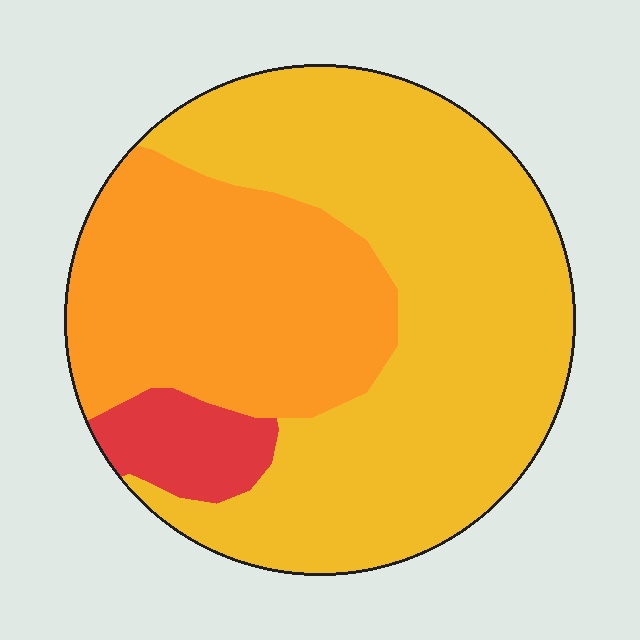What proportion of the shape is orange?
Orange takes up about one third (1/3) of the shape.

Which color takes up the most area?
Yellow, at roughly 60%.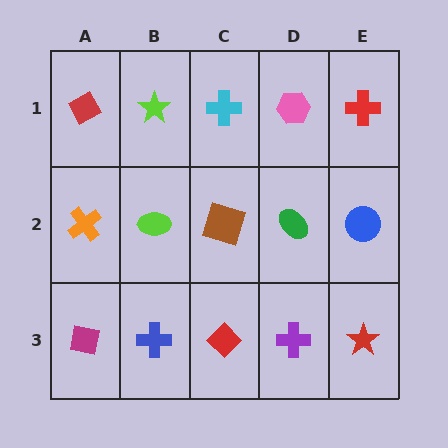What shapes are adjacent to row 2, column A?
A red diamond (row 1, column A), a magenta square (row 3, column A), a lime ellipse (row 2, column B).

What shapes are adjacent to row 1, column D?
A green ellipse (row 2, column D), a cyan cross (row 1, column C), a red cross (row 1, column E).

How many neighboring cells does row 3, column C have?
3.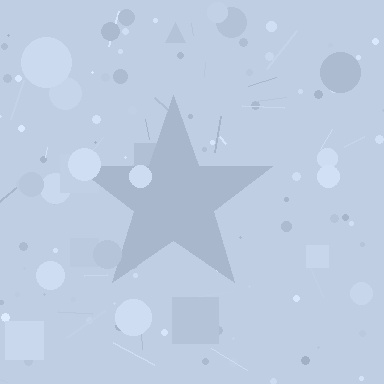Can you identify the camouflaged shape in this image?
The camouflaged shape is a star.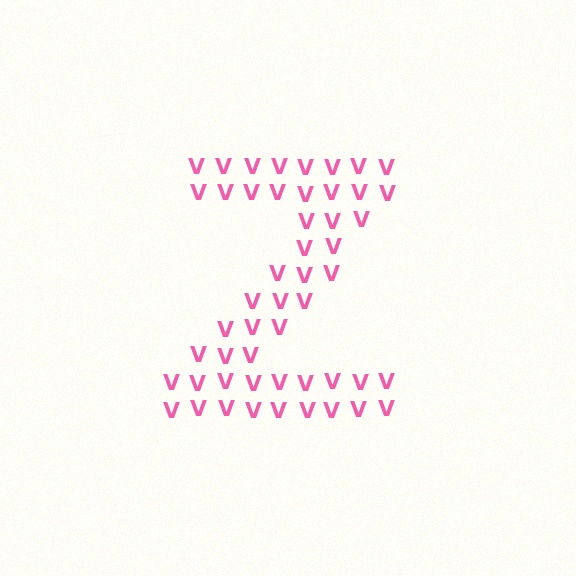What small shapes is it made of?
It is made of small letter V's.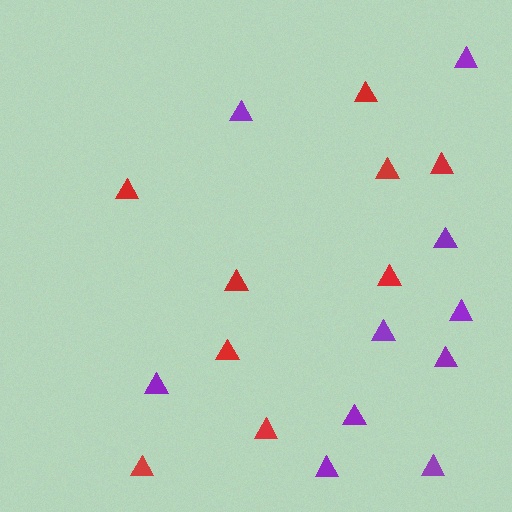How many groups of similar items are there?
There are 2 groups: one group of red triangles (9) and one group of purple triangles (10).